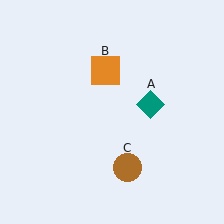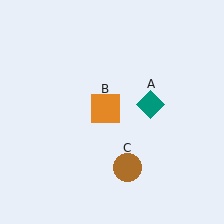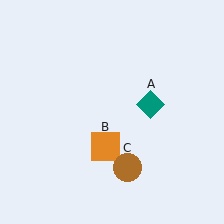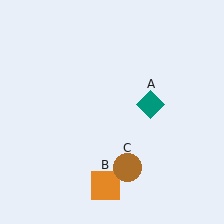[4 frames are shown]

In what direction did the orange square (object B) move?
The orange square (object B) moved down.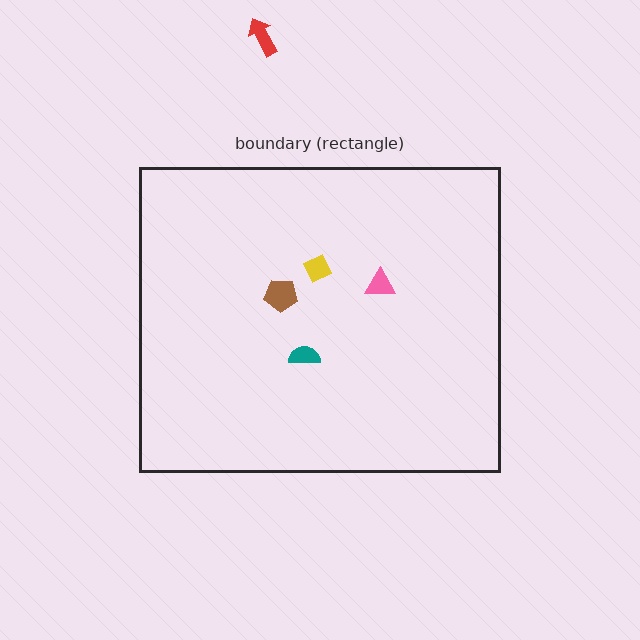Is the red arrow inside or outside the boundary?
Outside.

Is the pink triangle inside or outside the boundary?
Inside.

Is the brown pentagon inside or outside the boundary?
Inside.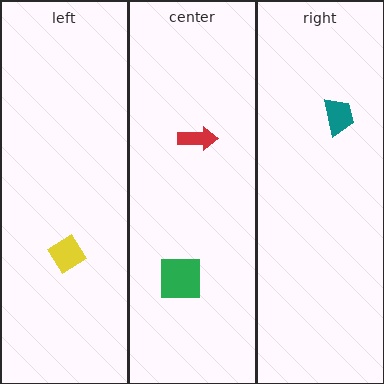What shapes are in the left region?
The yellow diamond.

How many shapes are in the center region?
2.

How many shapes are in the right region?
1.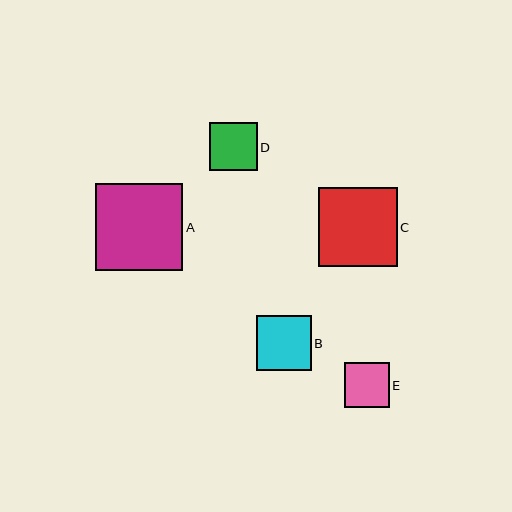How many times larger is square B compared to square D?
Square B is approximately 1.1 times the size of square D.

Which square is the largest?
Square A is the largest with a size of approximately 87 pixels.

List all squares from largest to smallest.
From largest to smallest: A, C, B, D, E.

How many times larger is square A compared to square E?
Square A is approximately 1.9 times the size of square E.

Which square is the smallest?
Square E is the smallest with a size of approximately 45 pixels.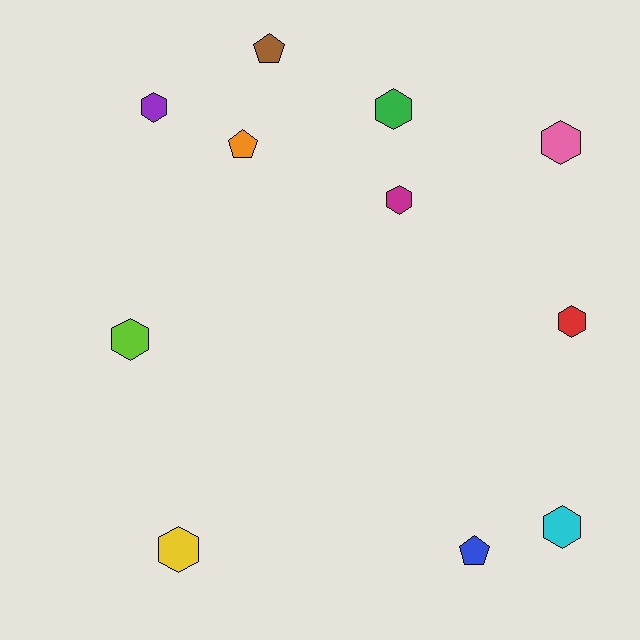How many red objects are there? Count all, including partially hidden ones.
There is 1 red object.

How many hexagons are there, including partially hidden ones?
There are 8 hexagons.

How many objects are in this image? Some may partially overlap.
There are 11 objects.